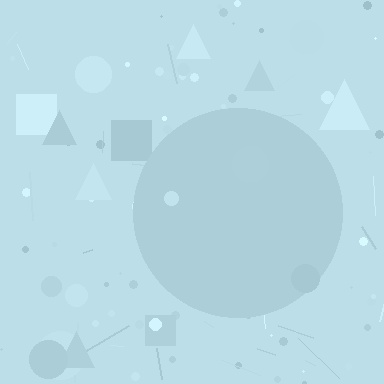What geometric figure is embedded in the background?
A circle is embedded in the background.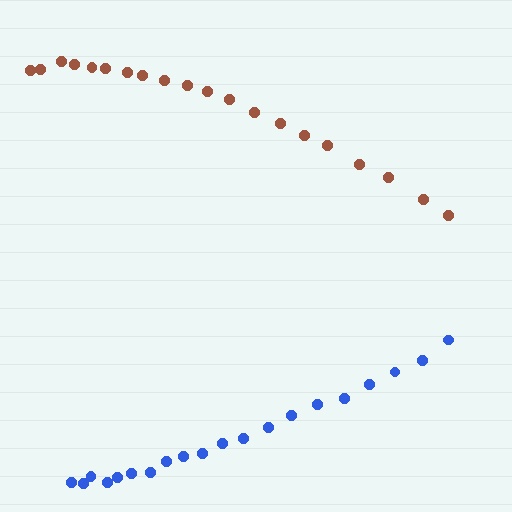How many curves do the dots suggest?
There are 2 distinct paths.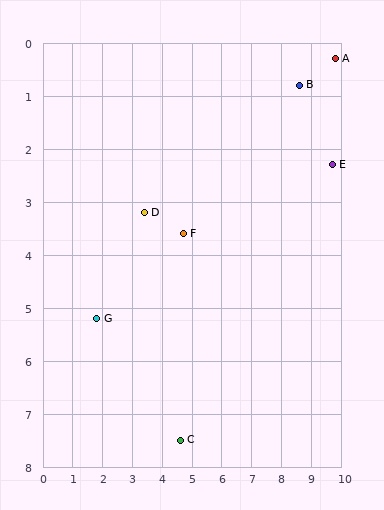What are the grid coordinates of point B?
Point B is at approximately (8.6, 0.8).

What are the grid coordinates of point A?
Point A is at approximately (9.8, 0.3).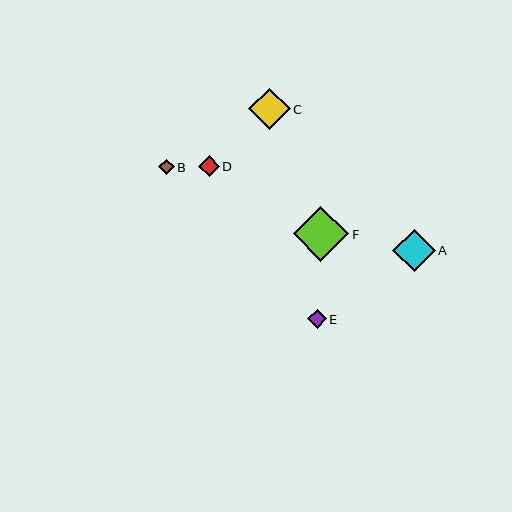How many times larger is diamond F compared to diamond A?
Diamond F is approximately 1.3 times the size of diamond A.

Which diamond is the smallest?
Diamond B is the smallest with a size of approximately 15 pixels.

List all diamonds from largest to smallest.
From largest to smallest: F, A, C, D, E, B.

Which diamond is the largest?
Diamond F is the largest with a size of approximately 55 pixels.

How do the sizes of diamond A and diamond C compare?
Diamond A and diamond C are approximately the same size.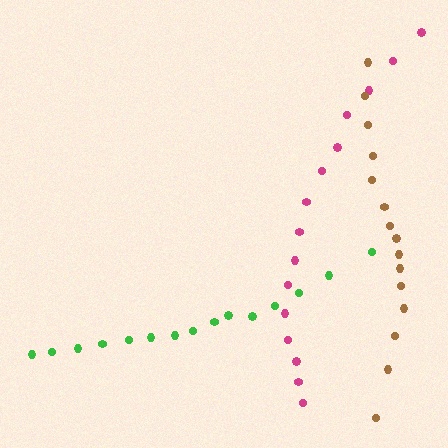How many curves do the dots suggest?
There are 3 distinct paths.